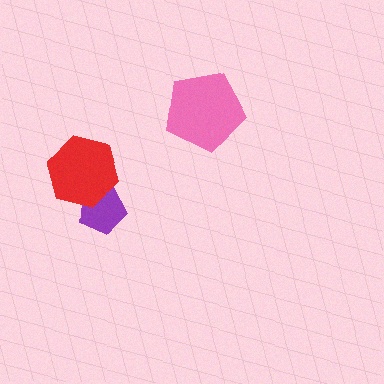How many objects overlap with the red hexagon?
1 object overlaps with the red hexagon.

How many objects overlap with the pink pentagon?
0 objects overlap with the pink pentagon.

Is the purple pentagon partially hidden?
Yes, it is partially covered by another shape.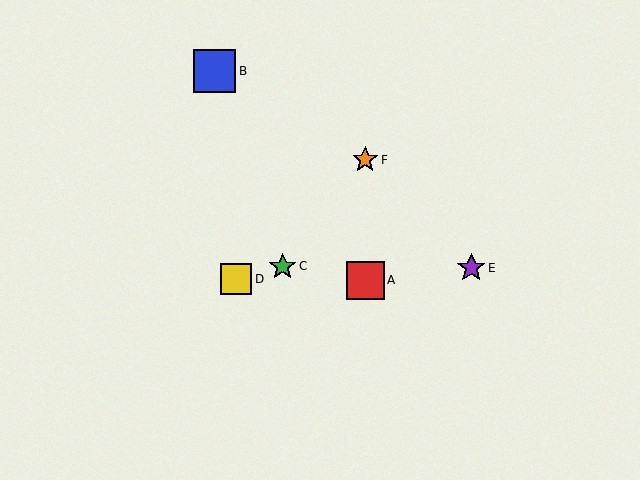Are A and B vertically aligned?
No, A is at x≈365 and B is at x≈214.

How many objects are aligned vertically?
2 objects (A, F) are aligned vertically.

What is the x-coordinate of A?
Object A is at x≈365.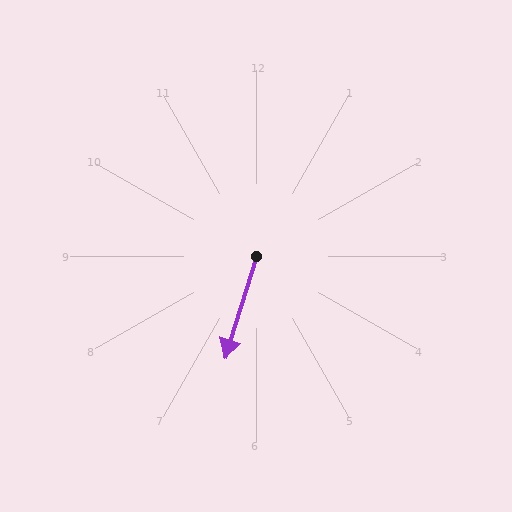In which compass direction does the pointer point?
South.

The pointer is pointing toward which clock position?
Roughly 7 o'clock.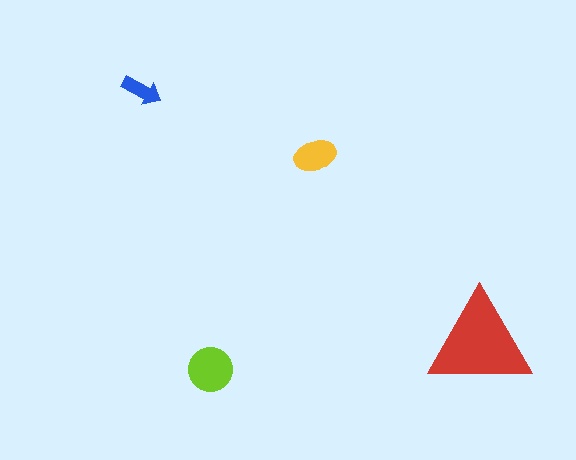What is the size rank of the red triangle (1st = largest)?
1st.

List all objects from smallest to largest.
The blue arrow, the yellow ellipse, the lime circle, the red triangle.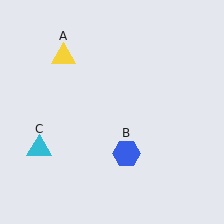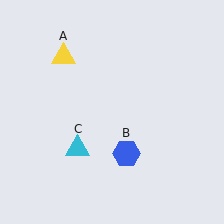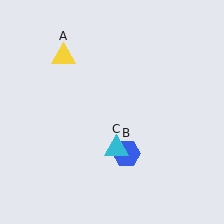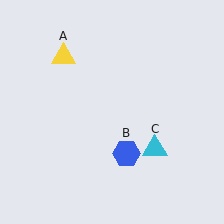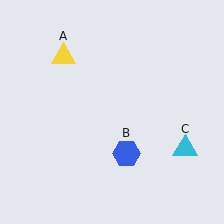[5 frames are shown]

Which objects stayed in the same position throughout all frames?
Yellow triangle (object A) and blue hexagon (object B) remained stationary.